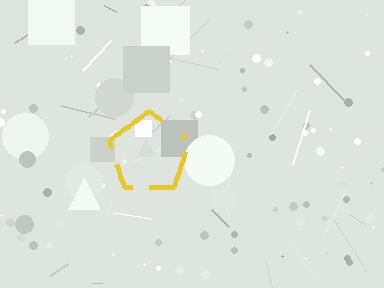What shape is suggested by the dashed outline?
The dashed outline suggests a pentagon.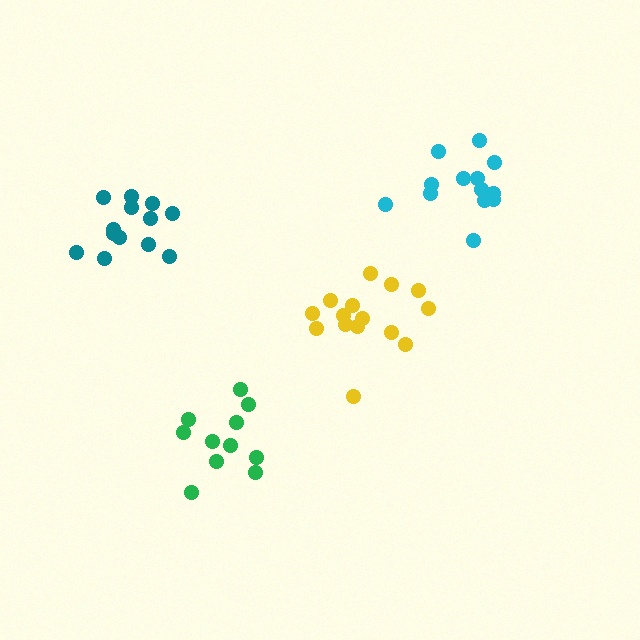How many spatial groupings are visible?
There are 4 spatial groupings.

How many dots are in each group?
Group 1: 11 dots, Group 2: 13 dots, Group 3: 13 dots, Group 4: 15 dots (52 total).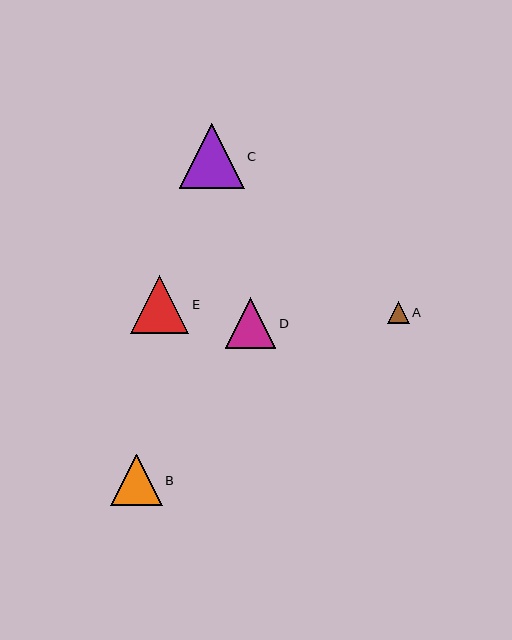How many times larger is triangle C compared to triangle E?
Triangle C is approximately 1.1 times the size of triangle E.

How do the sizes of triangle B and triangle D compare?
Triangle B and triangle D are approximately the same size.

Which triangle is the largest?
Triangle C is the largest with a size of approximately 65 pixels.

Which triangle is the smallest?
Triangle A is the smallest with a size of approximately 22 pixels.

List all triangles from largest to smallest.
From largest to smallest: C, E, B, D, A.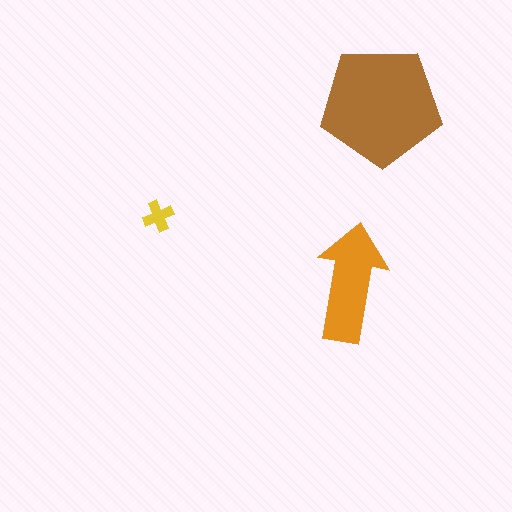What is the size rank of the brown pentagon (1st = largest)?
1st.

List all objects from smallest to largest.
The yellow cross, the orange arrow, the brown pentagon.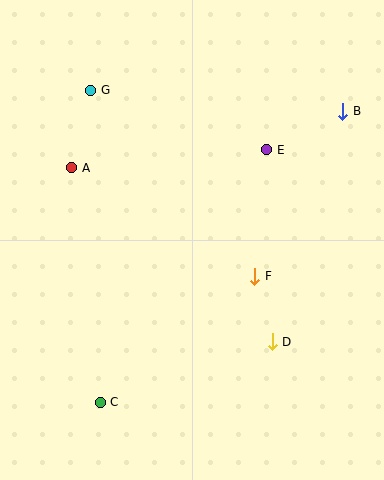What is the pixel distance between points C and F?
The distance between C and F is 199 pixels.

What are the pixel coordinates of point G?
Point G is at (91, 90).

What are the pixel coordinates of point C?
Point C is at (100, 402).